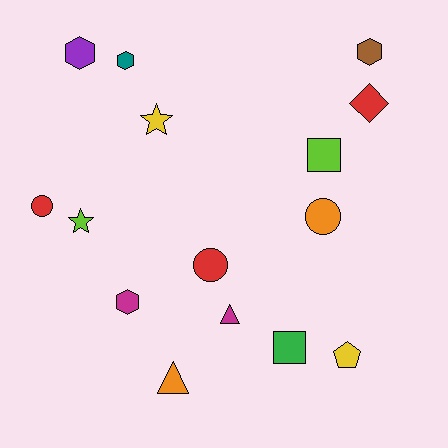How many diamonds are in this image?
There is 1 diamond.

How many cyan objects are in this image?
There are no cyan objects.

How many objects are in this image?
There are 15 objects.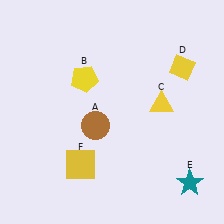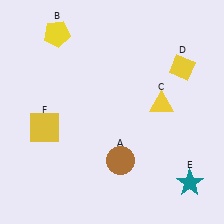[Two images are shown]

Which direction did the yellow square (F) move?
The yellow square (F) moved up.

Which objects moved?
The objects that moved are: the brown circle (A), the yellow pentagon (B), the yellow square (F).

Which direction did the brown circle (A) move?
The brown circle (A) moved down.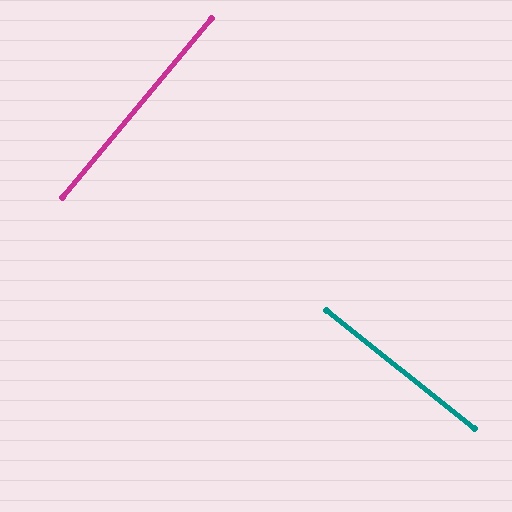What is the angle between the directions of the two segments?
Approximately 89 degrees.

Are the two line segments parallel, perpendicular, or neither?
Perpendicular — they meet at approximately 89°.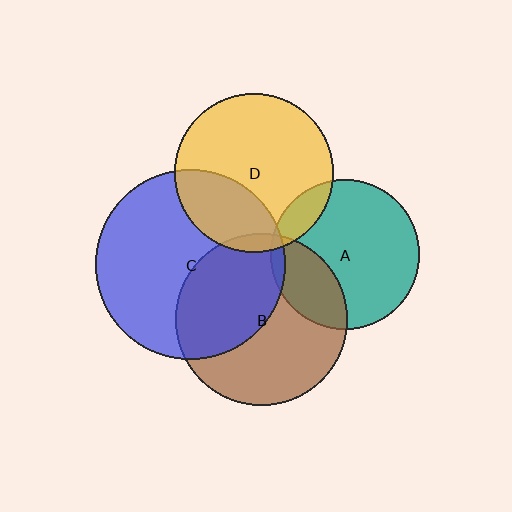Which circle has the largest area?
Circle C (blue).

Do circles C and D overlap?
Yes.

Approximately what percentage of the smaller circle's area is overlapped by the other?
Approximately 30%.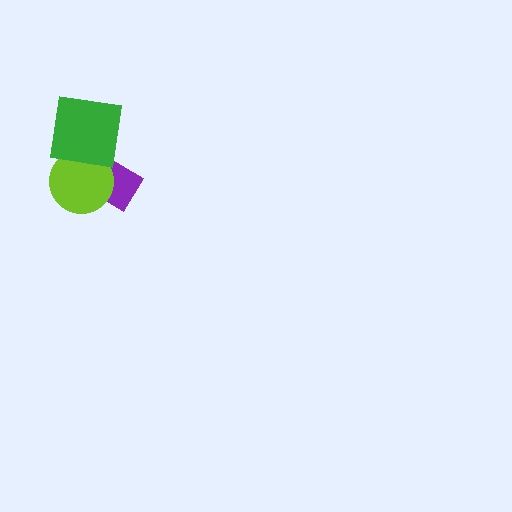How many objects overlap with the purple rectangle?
2 objects overlap with the purple rectangle.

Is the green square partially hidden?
No, no other shape covers it.